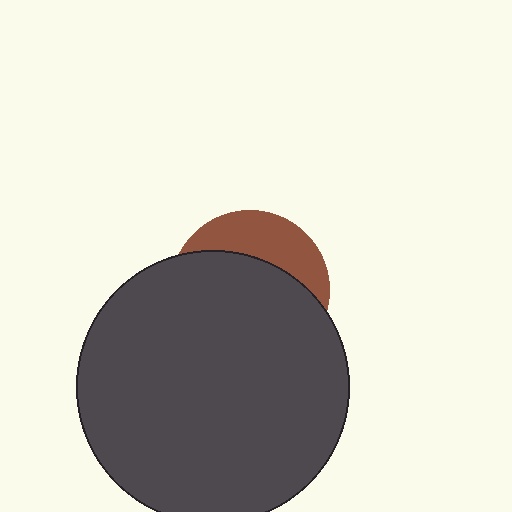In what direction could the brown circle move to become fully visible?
The brown circle could move up. That would shift it out from behind the dark gray circle entirely.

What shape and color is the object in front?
The object in front is a dark gray circle.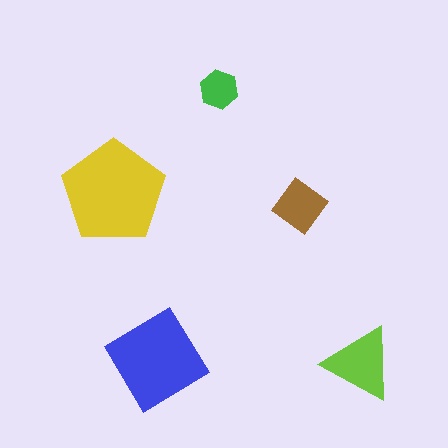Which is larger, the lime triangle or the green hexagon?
The lime triangle.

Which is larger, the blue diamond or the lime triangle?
The blue diamond.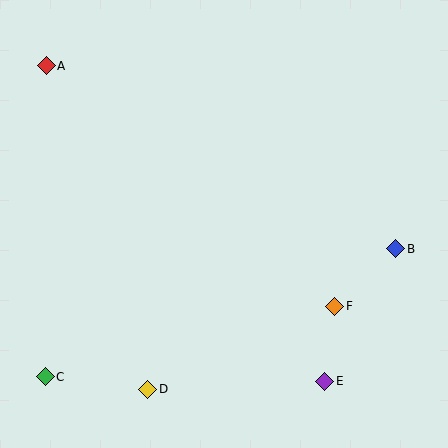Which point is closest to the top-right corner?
Point B is closest to the top-right corner.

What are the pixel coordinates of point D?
Point D is at (148, 389).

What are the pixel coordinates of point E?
Point E is at (325, 381).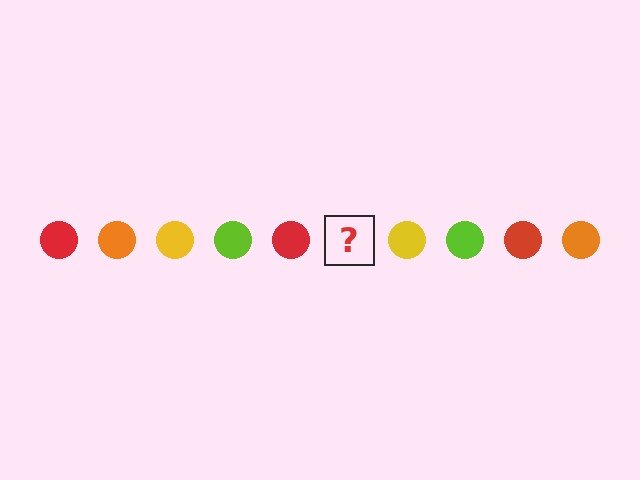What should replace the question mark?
The question mark should be replaced with an orange circle.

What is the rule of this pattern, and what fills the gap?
The rule is that the pattern cycles through red, orange, yellow, lime circles. The gap should be filled with an orange circle.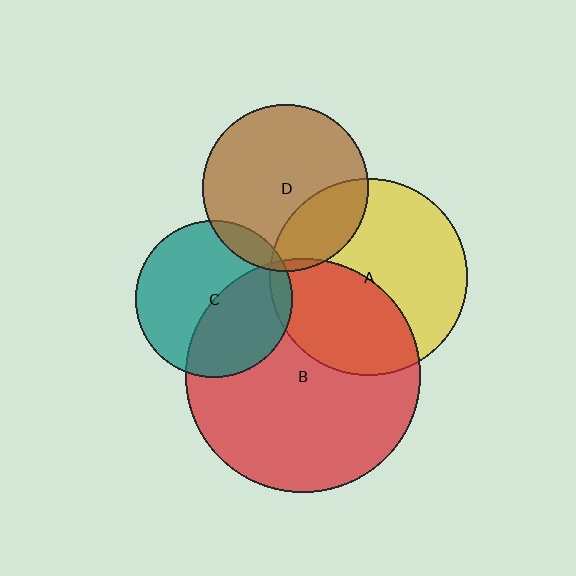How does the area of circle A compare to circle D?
Approximately 1.4 times.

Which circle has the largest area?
Circle B (red).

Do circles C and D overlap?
Yes.